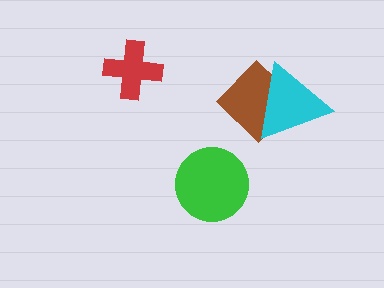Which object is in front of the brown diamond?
The cyan triangle is in front of the brown diamond.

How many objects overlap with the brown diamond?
1 object overlaps with the brown diamond.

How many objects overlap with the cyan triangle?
1 object overlaps with the cyan triangle.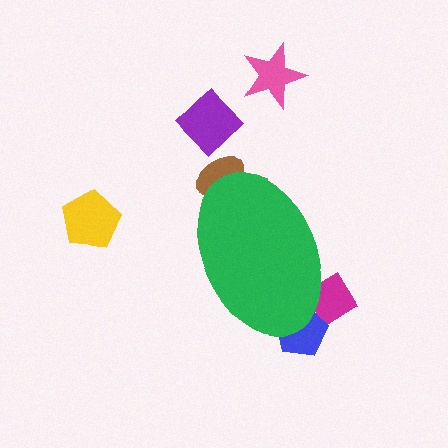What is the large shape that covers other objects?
A green ellipse.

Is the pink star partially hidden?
No, the pink star is fully visible.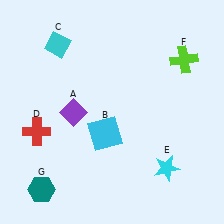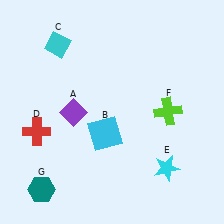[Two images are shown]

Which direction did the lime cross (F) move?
The lime cross (F) moved down.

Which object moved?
The lime cross (F) moved down.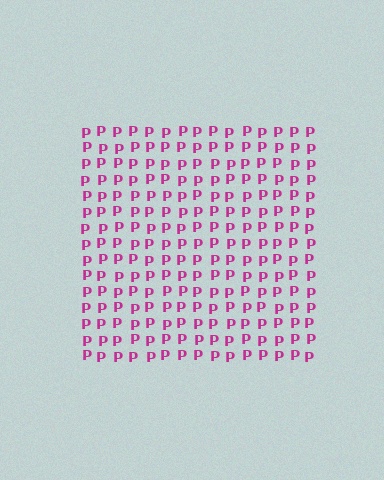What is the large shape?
The large shape is a square.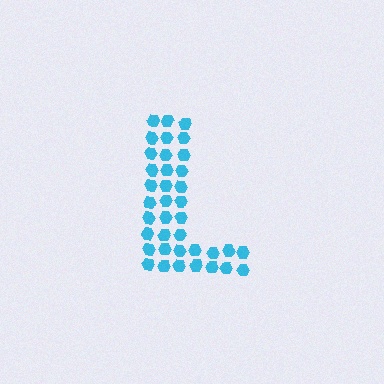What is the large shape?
The large shape is the letter L.